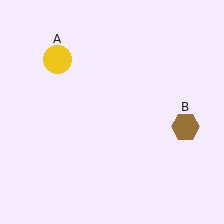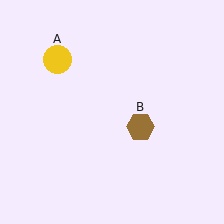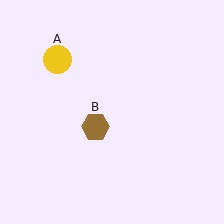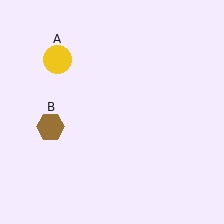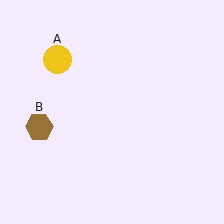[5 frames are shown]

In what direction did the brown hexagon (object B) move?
The brown hexagon (object B) moved left.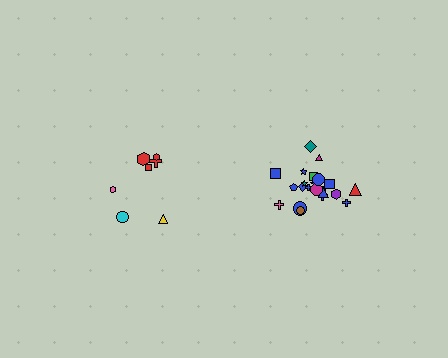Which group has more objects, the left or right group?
The right group.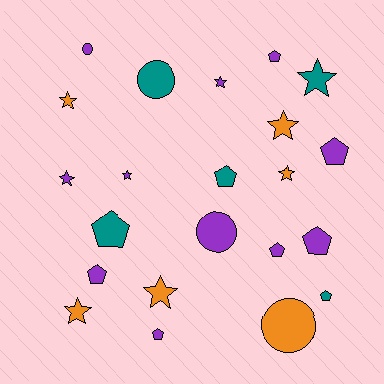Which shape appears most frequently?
Pentagon, with 9 objects.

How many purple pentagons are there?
There are 6 purple pentagons.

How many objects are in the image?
There are 22 objects.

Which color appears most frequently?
Purple, with 11 objects.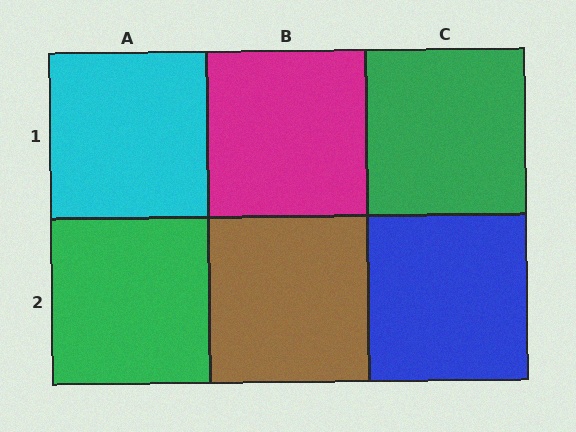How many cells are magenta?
1 cell is magenta.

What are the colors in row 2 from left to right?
Green, brown, blue.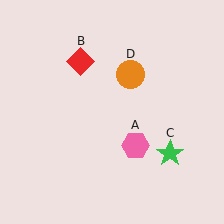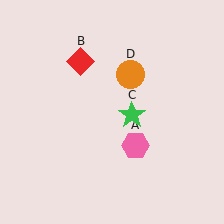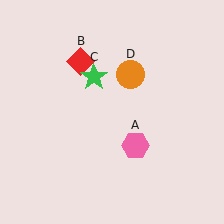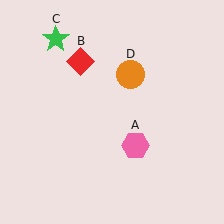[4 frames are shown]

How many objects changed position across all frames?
1 object changed position: green star (object C).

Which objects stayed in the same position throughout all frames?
Pink hexagon (object A) and red diamond (object B) and orange circle (object D) remained stationary.